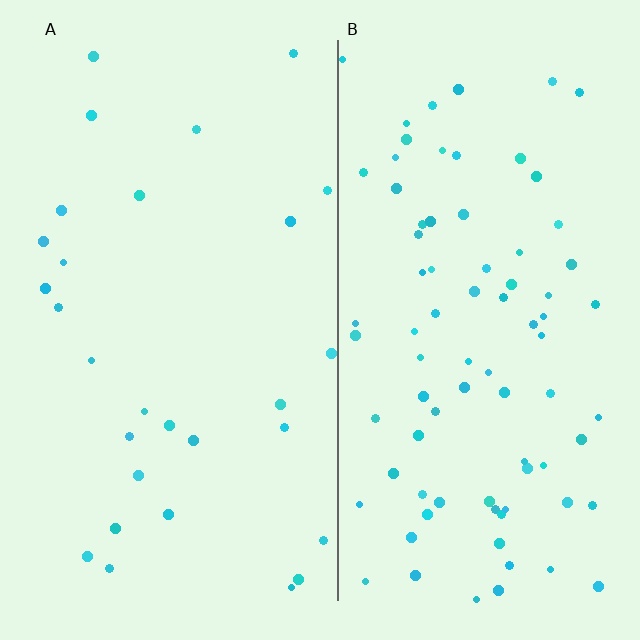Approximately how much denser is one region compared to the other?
Approximately 2.9× — region B over region A.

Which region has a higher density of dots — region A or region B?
B (the right).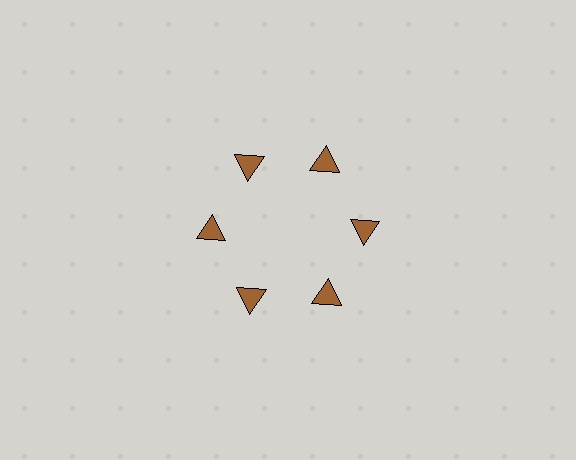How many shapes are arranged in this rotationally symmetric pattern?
There are 6 shapes, arranged in 6 groups of 1.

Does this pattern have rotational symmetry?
Yes, this pattern has 6-fold rotational symmetry. It looks the same after rotating 60 degrees around the center.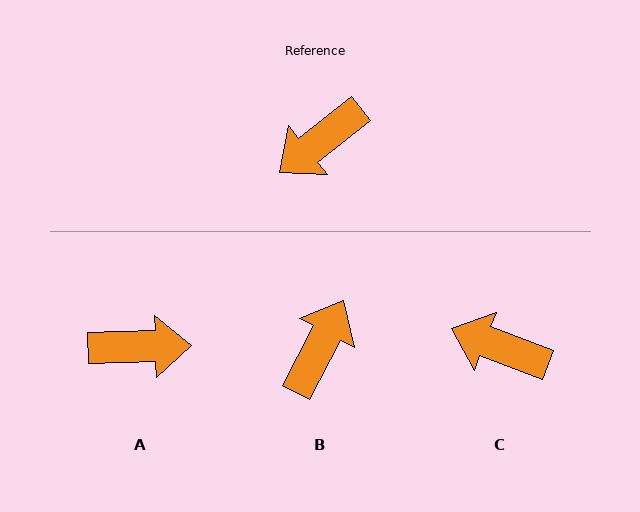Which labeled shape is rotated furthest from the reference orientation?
B, about 156 degrees away.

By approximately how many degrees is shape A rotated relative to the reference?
Approximately 143 degrees counter-clockwise.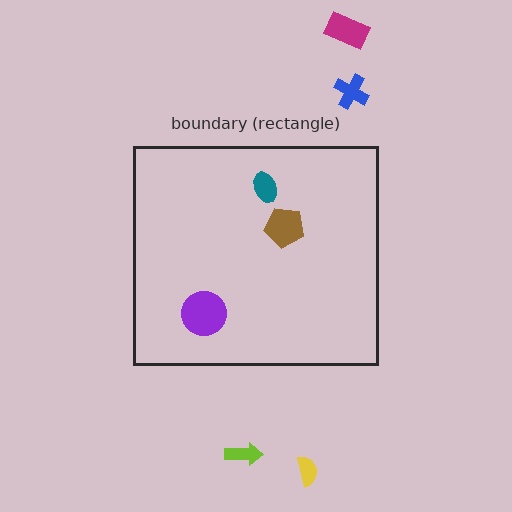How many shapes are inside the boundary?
3 inside, 4 outside.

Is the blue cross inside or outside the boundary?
Outside.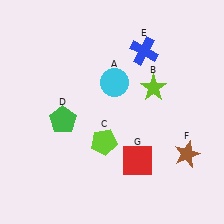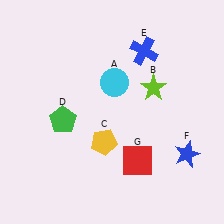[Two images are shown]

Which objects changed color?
C changed from lime to yellow. F changed from brown to blue.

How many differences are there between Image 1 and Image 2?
There are 2 differences between the two images.